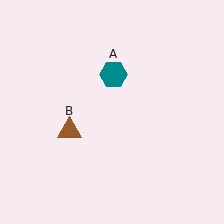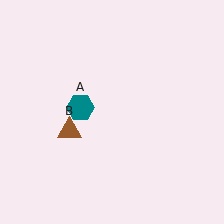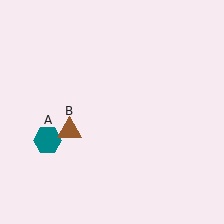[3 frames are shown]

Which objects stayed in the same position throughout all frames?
Brown triangle (object B) remained stationary.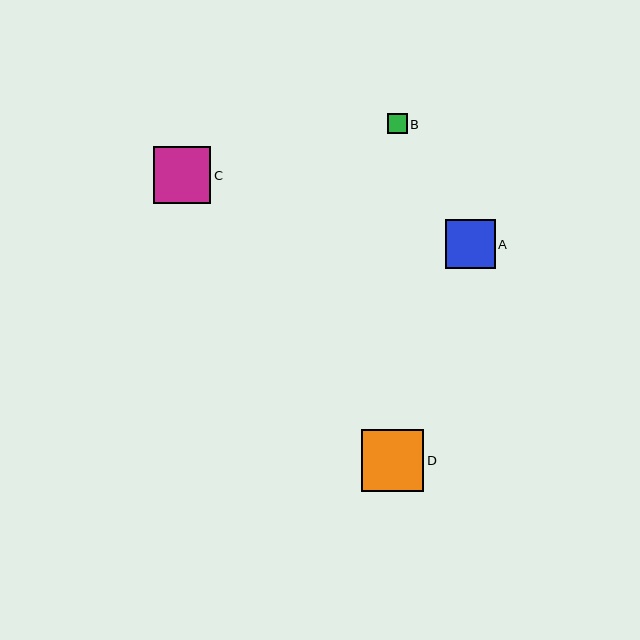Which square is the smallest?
Square B is the smallest with a size of approximately 20 pixels.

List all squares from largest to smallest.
From largest to smallest: D, C, A, B.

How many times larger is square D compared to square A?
Square D is approximately 1.3 times the size of square A.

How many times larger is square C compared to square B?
Square C is approximately 2.8 times the size of square B.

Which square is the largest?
Square D is the largest with a size of approximately 62 pixels.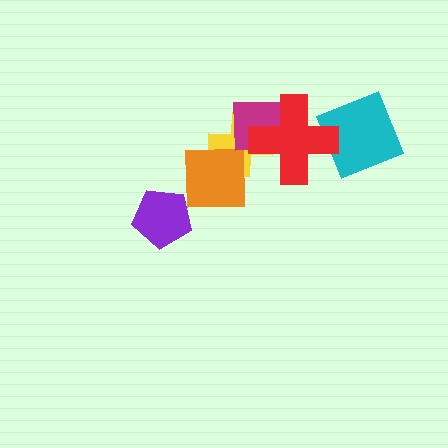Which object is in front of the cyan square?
The red cross is in front of the cyan square.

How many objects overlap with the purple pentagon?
0 objects overlap with the purple pentagon.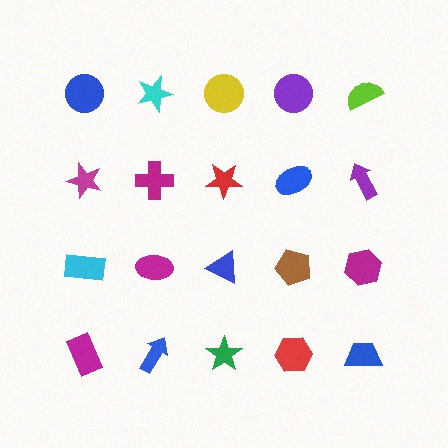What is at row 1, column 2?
A cyan star.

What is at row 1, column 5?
A lime semicircle.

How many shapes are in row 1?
5 shapes.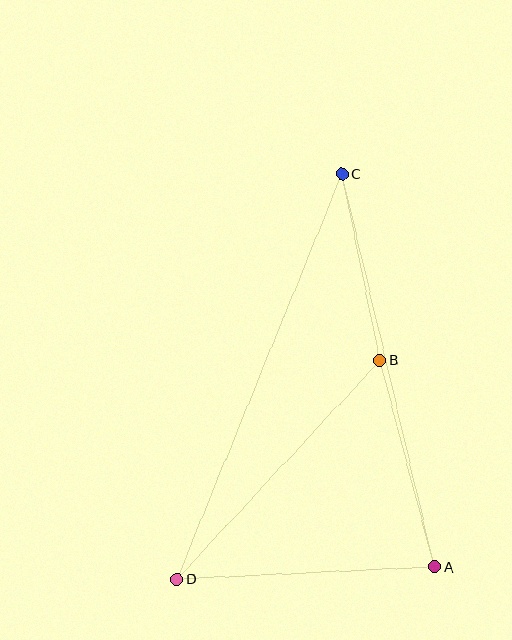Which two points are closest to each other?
Points B and C are closest to each other.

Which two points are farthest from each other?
Points C and D are farthest from each other.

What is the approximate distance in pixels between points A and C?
The distance between A and C is approximately 404 pixels.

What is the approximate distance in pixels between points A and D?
The distance between A and D is approximately 258 pixels.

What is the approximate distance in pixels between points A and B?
The distance between A and B is approximately 213 pixels.